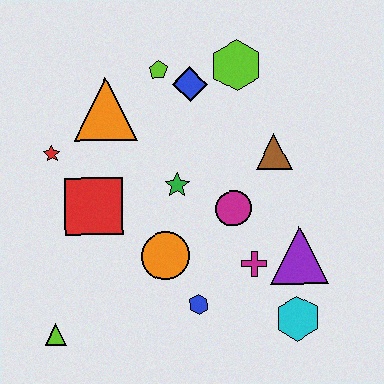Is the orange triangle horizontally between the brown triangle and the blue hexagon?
No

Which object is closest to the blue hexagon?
The orange circle is closest to the blue hexagon.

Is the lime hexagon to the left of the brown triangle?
Yes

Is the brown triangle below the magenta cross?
No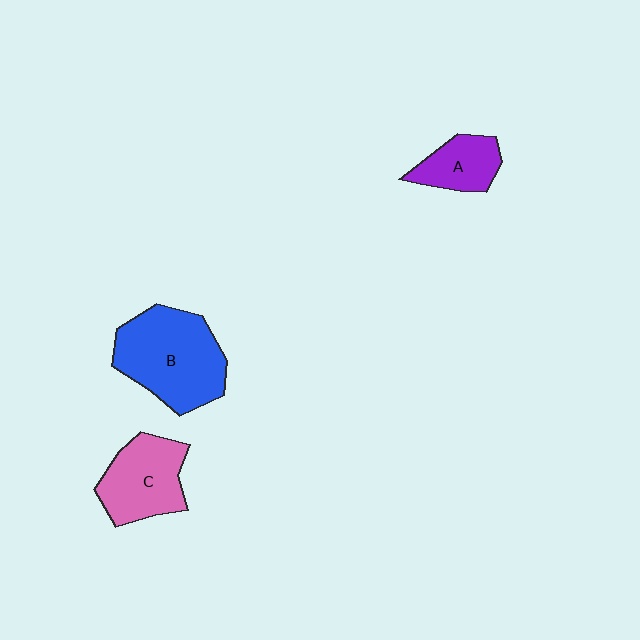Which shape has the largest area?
Shape B (blue).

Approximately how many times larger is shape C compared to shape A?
Approximately 1.6 times.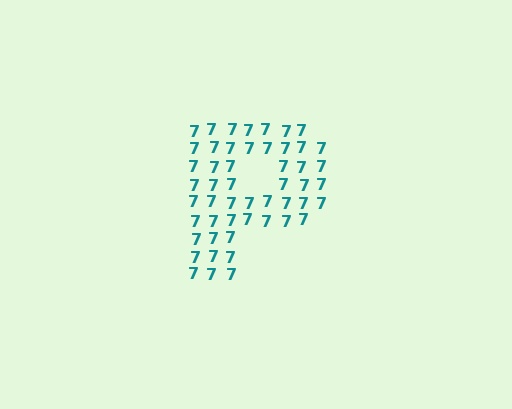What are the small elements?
The small elements are digit 7's.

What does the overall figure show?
The overall figure shows the letter P.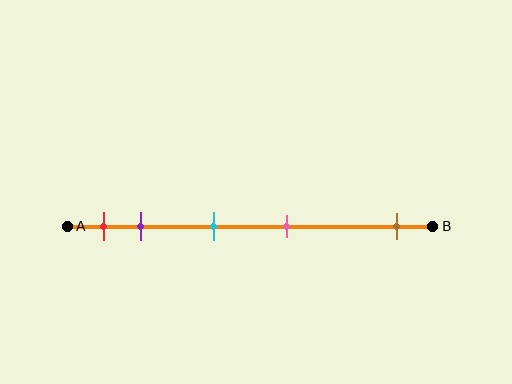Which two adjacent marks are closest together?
The red and purple marks are the closest adjacent pair.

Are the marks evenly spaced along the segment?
No, the marks are not evenly spaced.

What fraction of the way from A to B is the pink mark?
The pink mark is approximately 60% (0.6) of the way from A to B.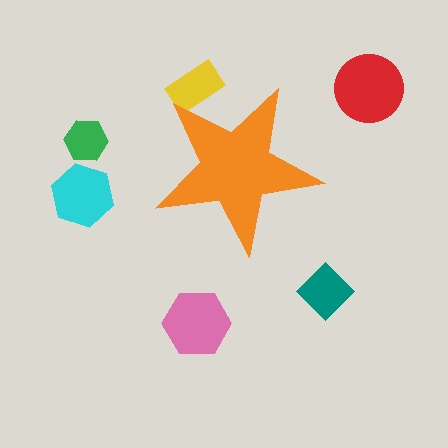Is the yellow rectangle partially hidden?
Yes, the yellow rectangle is partially hidden behind the orange star.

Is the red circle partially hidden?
No, the red circle is fully visible.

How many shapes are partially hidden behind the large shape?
1 shape is partially hidden.